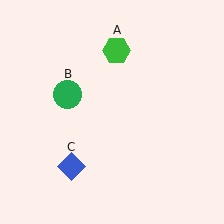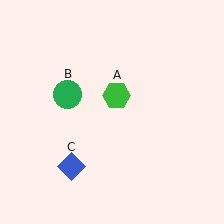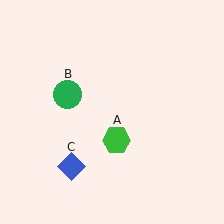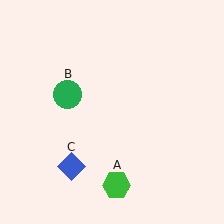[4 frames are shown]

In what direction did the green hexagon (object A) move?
The green hexagon (object A) moved down.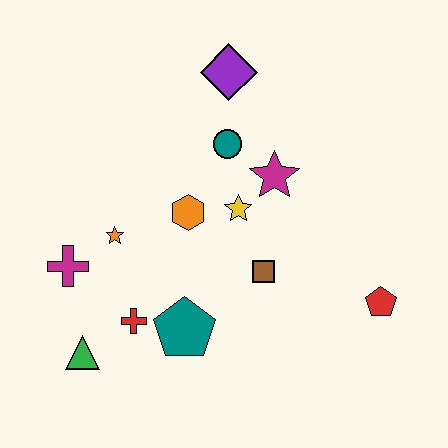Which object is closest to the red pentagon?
The brown square is closest to the red pentagon.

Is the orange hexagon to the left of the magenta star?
Yes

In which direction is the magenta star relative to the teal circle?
The magenta star is to the right of the teal circle.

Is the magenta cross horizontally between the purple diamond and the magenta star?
No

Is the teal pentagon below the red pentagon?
Yes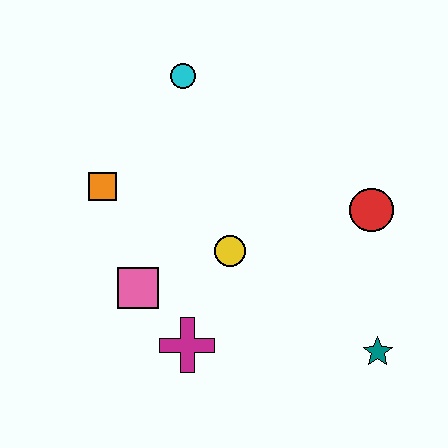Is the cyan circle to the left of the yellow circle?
Yes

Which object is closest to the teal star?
The red circle is closest to the teal star.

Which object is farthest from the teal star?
The cyan circle is farthest from the teal star.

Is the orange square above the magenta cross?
Yes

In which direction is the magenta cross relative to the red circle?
The magenta cross is to the left of the red circle.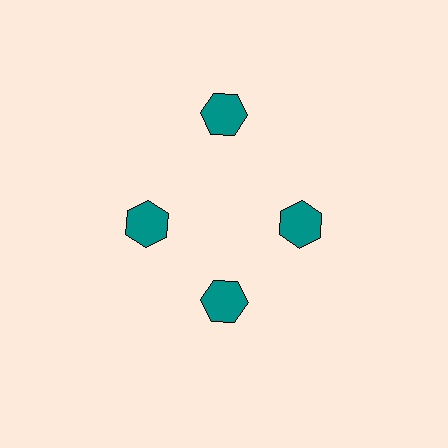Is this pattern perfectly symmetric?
No. The 4 teal hexagons are arranged in a ring, but one element near the 12 o'clock position is pushed outward from the center, breaking the 4-fold rotational symmetry.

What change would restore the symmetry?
The symmetry would be restored by moving it inward, back onto the ring so that all 4 hexagons sit at equal angles and equal distance from the center.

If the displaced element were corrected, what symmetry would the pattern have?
It would have 4-fold rotational symmetry — the pattern would map onto itself every 90 degrees.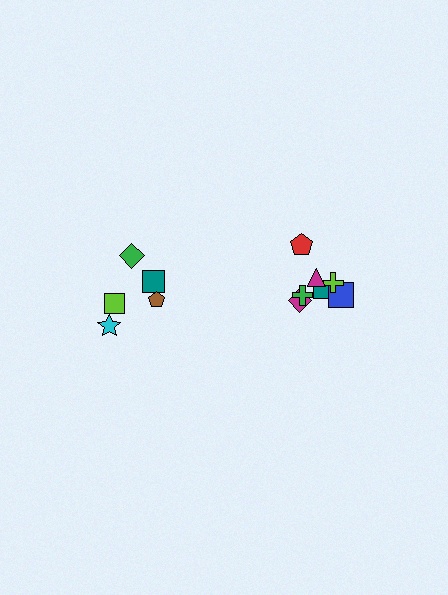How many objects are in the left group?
There are 5 objects.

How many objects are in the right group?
There are 7 objects.